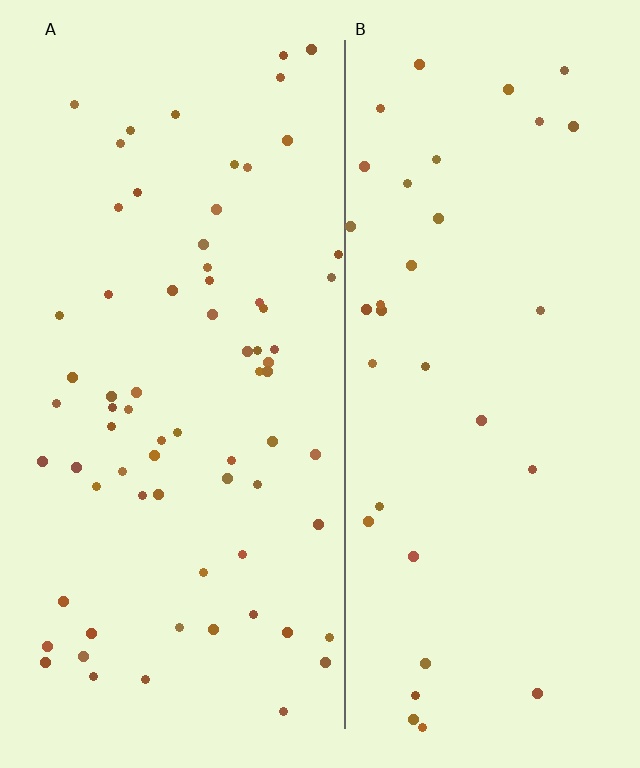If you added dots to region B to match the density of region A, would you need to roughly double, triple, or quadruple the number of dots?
Approximately double.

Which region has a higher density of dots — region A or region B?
A (the left).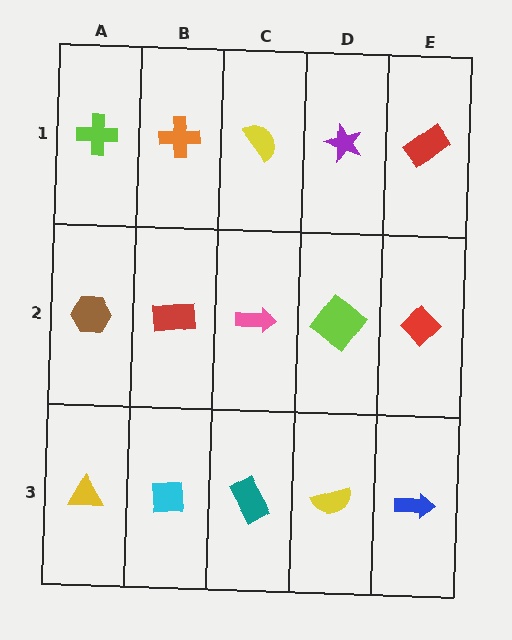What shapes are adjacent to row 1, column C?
A pink arrow (row 2, column C), an orange cross (row 1, column B), a purple star (row 1, column D).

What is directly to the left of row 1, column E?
A purple star.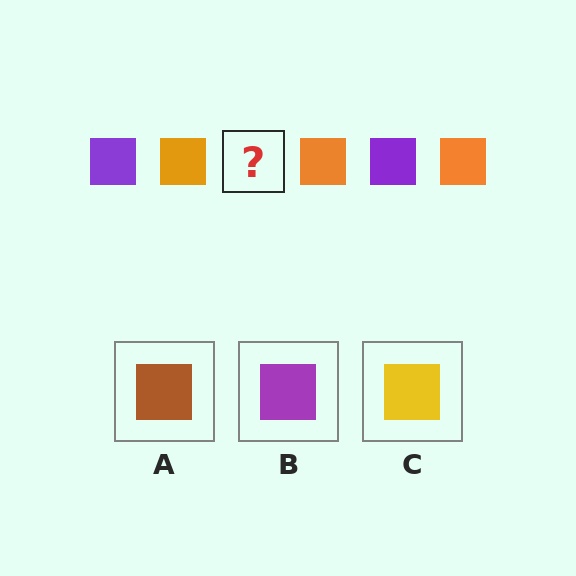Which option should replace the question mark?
Option B.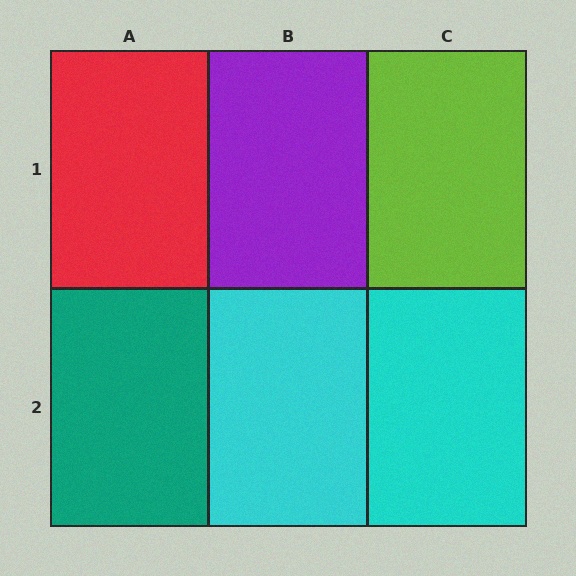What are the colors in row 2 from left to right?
Teal, cyan, cyan.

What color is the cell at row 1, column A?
Red.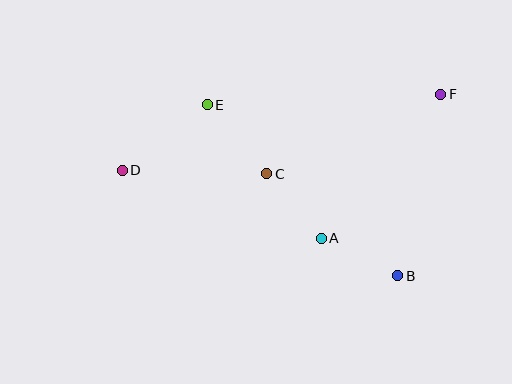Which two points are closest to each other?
Points A and C are closest to each other.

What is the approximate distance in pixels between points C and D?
The distance between C and D is approximately 144 pixels.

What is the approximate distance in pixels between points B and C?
The distance between B and C is approximately 166 pixels.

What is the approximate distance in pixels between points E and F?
The distance between E and F is approximately 234 pixels.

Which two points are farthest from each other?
Points D and F are farthest from each other.